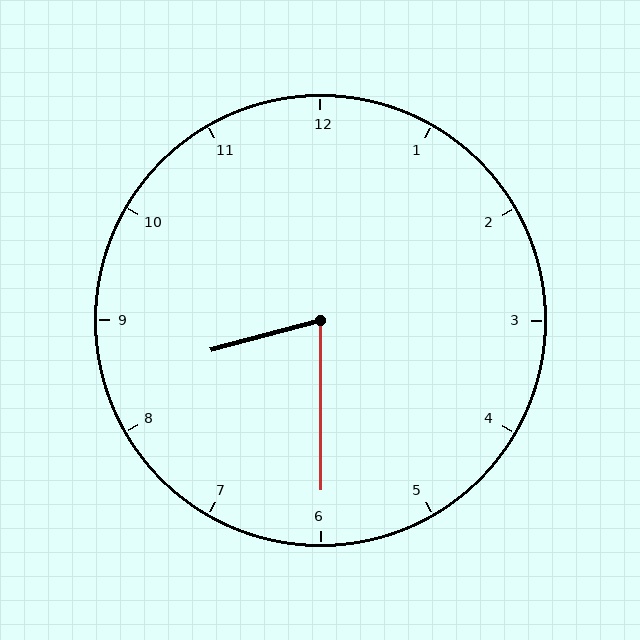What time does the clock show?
8:30.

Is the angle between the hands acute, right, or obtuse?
It is acute.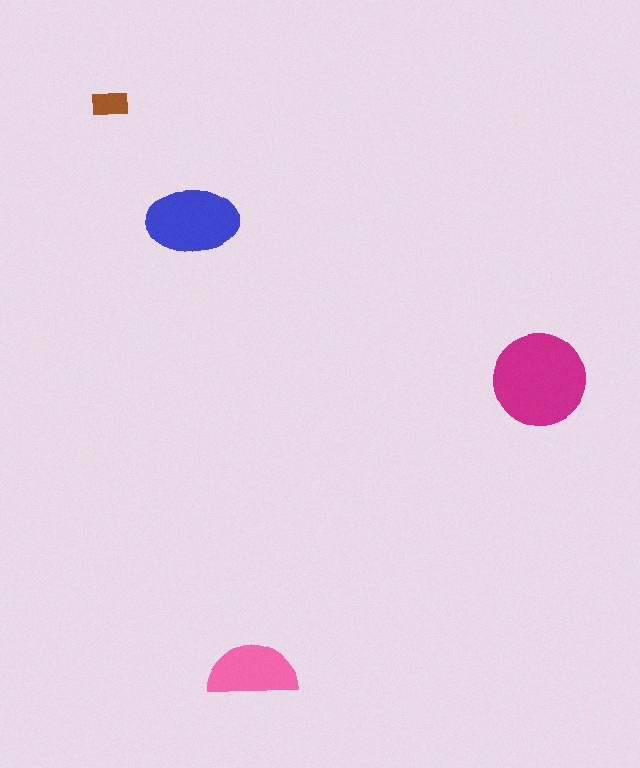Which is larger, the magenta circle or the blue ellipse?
The magenta circle.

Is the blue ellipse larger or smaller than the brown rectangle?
Larger.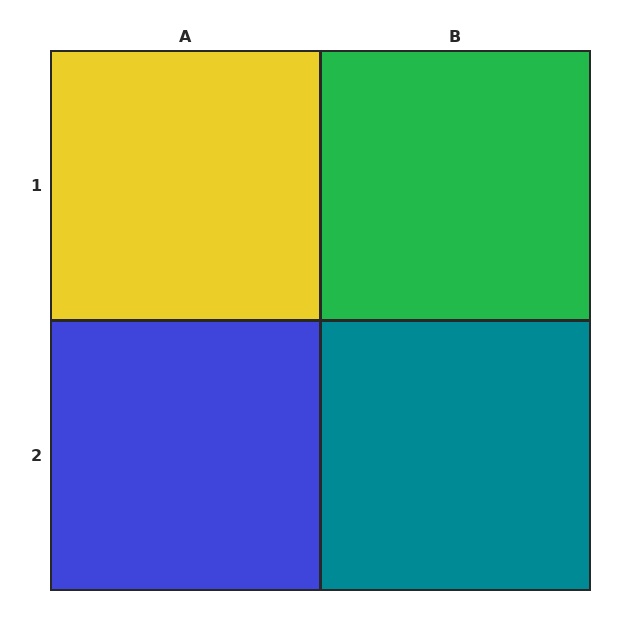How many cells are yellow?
1 cell is yellow.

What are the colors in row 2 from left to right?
Blue, teal.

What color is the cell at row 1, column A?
Yellow.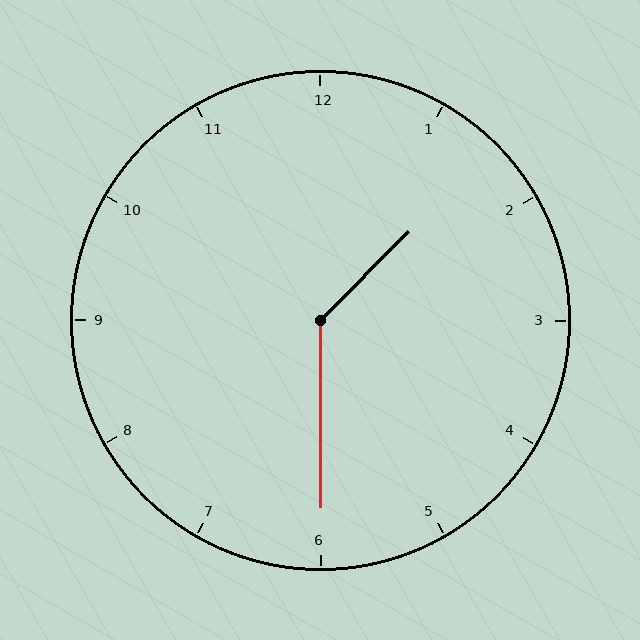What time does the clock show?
1:30.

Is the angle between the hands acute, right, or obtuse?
It is obtuse.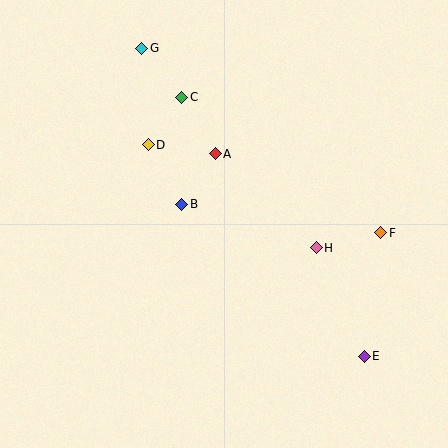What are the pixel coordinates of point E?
Point E is at (364, 356).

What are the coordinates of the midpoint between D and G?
The midpoint between D and G is at (145, 96).